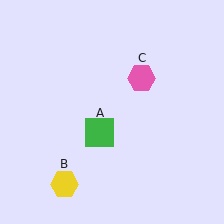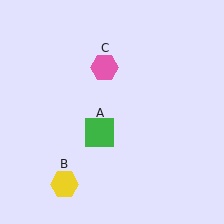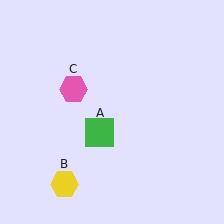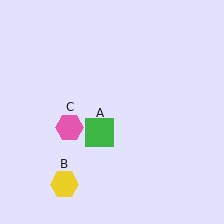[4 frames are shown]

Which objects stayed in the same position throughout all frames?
Green square (object A) and yellow hexagon (object B) remained stationary.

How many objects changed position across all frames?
1 object changed position: pink hexagon (object C).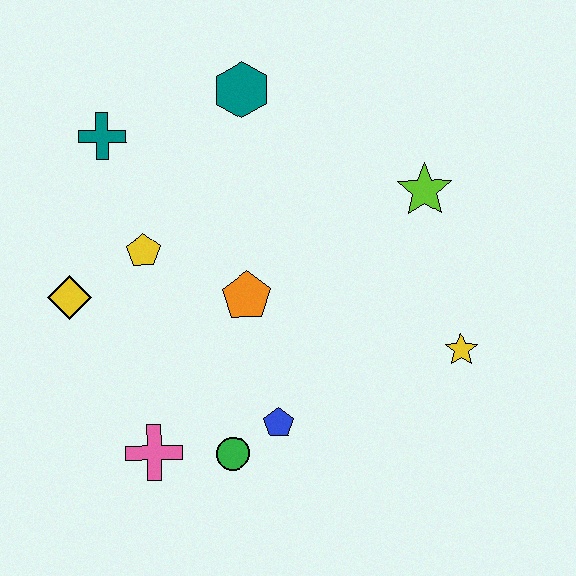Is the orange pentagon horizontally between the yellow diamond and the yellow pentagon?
No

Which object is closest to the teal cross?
The yellow pentagon is closest to the teal cross.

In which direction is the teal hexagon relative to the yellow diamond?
The teal hexagon is above the yellow diamond.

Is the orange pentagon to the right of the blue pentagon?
No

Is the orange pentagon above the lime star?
No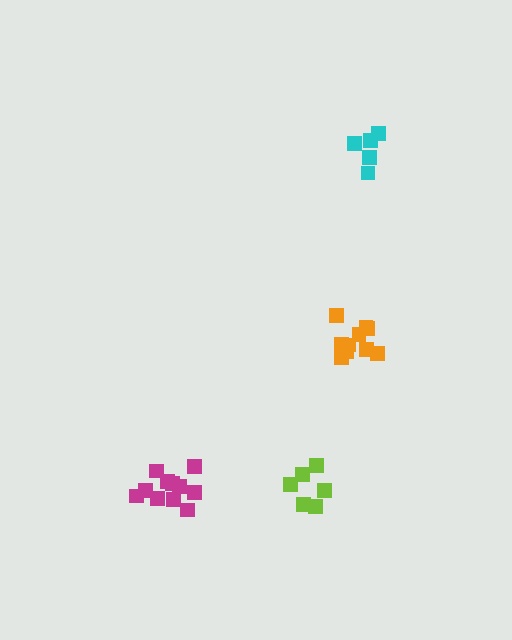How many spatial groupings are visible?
There are 4 spatial groupings.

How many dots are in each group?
Group 1: 11 dots, Group 2: 5 dots, Group 3: 11 dots, Group 4: 6 dots (33 total).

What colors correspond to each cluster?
The clusters are colored: orange, cyan, magenta, lime.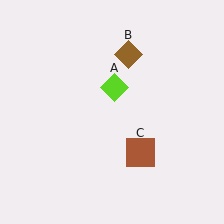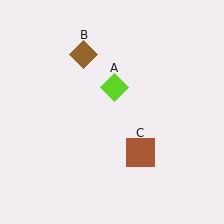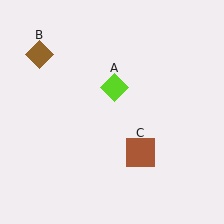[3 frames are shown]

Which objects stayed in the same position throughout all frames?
Lime diamond (object A) and brown square (object C) remained stationary.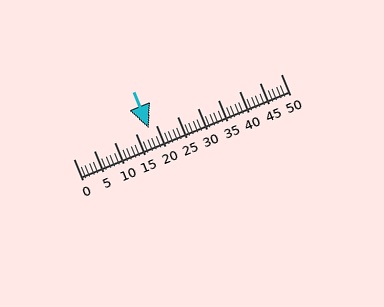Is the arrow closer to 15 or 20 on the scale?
The arrow is closer to 20.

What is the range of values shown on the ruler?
The ruler shows values from 0 to 50.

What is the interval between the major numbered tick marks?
The major tick marks are spaced 5 units apart.